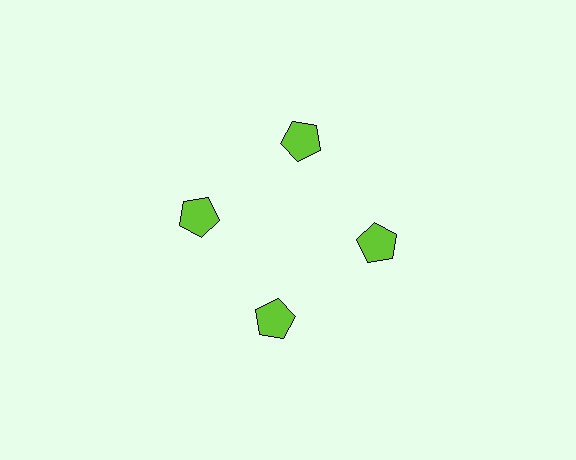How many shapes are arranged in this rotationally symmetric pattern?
There are 4 shapes, arranged in 4 groups of 1.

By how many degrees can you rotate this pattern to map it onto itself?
The pattern maps onto itself every 90 degrees of rotation.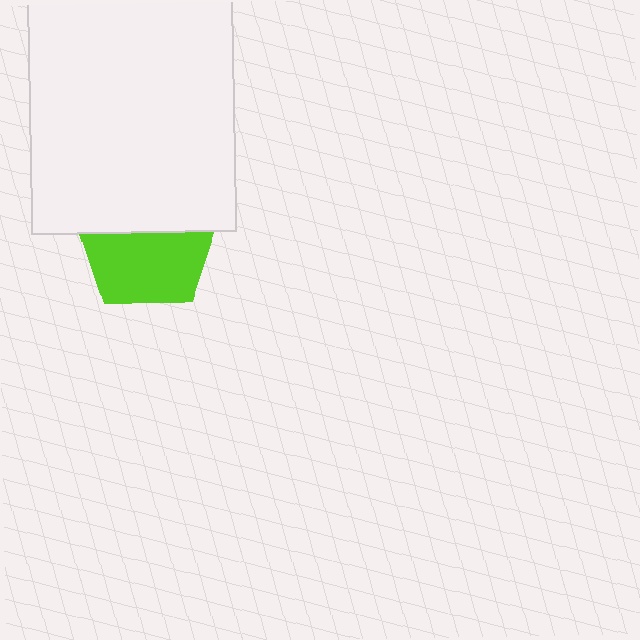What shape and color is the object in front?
The object in front is a white rectangle.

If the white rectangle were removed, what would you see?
You would see the complete lime pentagon.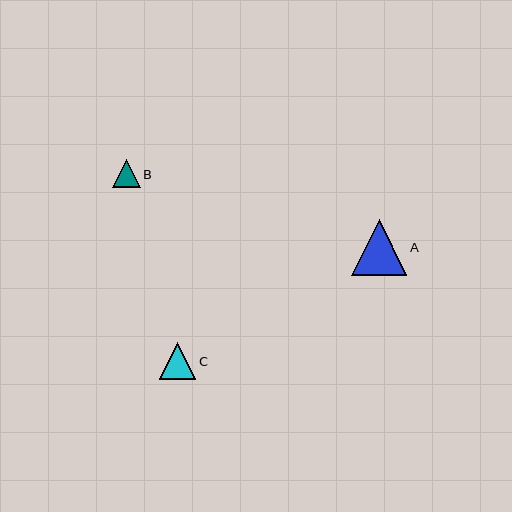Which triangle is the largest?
Triangle A is the largest with a size of approximately 56 pixels.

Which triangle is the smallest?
Triangle B is the smallest with a size of approximately 28 pixels.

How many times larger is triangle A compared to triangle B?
Triangle A is approximately 2.0 times the size of triangle B.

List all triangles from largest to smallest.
From largest to smallest: A, C, B.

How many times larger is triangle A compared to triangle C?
Triangle A is approximately 1.5 times the size of triangle C.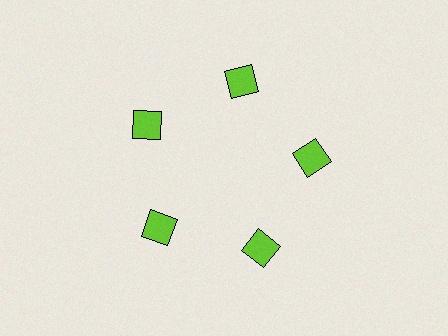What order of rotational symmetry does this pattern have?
This pattern has 5-fold rotational symmetry.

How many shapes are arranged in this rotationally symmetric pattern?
There are 5 shapes, arranged in 5 groups of 1.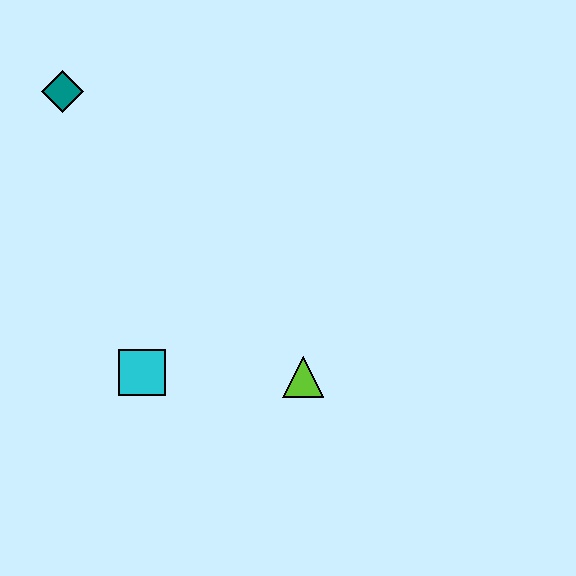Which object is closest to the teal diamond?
The cyan square is closest to the teal diamond.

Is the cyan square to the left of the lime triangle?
Yes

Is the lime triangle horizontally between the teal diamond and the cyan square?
No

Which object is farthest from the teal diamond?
The lime triangle is farthest from the teal diamond.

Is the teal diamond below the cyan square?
No